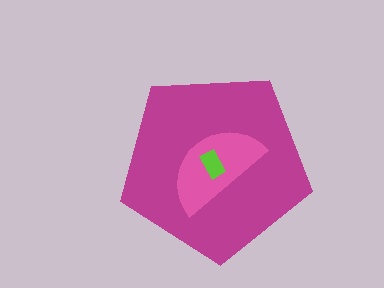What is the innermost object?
The lime rectangle.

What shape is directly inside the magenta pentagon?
The pink semicircle.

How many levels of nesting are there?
3.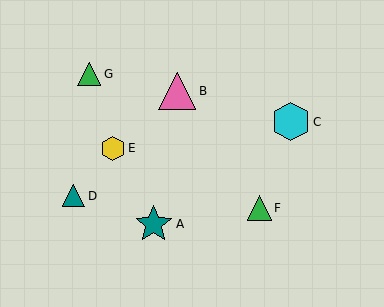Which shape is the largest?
The cyan hexagon (labeled C) is the largest.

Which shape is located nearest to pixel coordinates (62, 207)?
The teal triangle (labeled D) at (74, 196) is nearest to that location.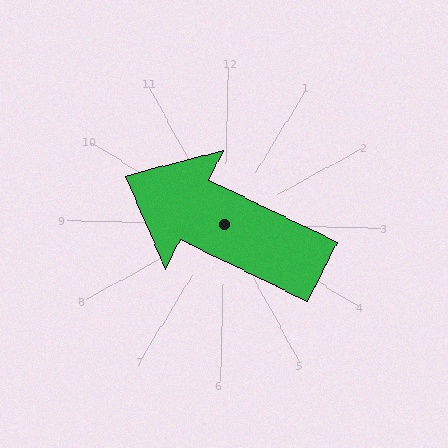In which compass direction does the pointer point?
Northwest.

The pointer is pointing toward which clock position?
Roughly 10 o'clock.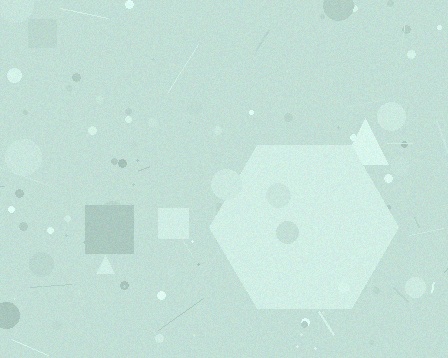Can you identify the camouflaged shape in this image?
The camouflaged shape is a hexagon.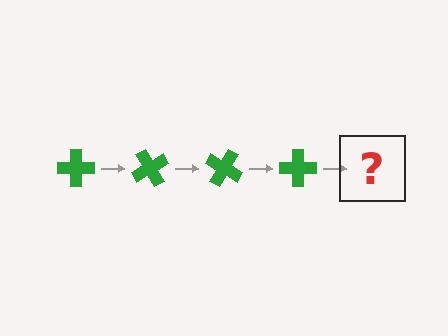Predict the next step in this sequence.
The next step is a green cross rotated 240 degrees.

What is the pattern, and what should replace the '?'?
The pattern is that the cross rotates 60 degrees each step. The '?' should be a green cross rotated 240 degrees.